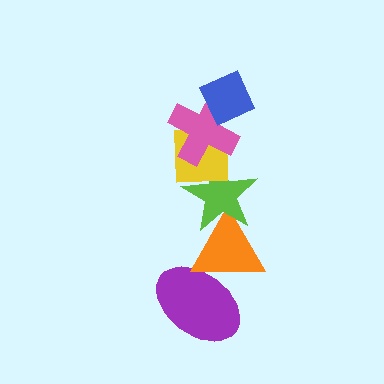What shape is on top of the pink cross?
The blue diamond is on top of the pink cross.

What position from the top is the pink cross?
The pink cross is 2nd from the top.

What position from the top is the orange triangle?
The orange triangle is 5th from the top.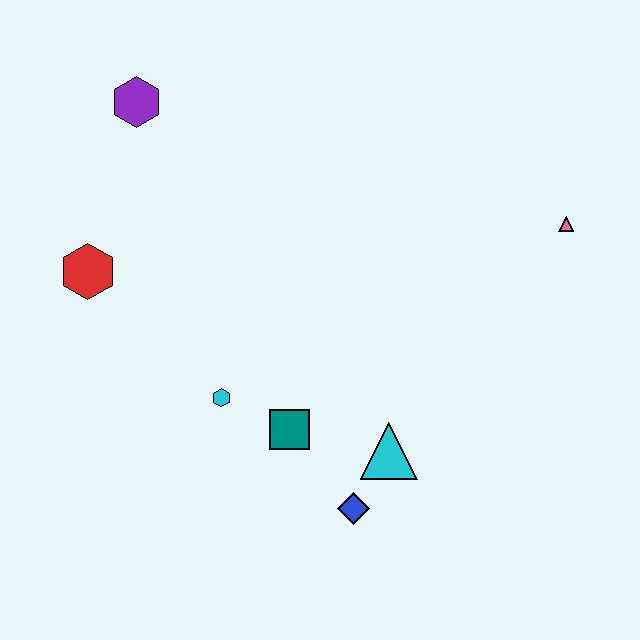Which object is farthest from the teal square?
The purple hexagon is farthest from the teal square.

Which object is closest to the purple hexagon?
The red hexagon is closest to the purple hexagon.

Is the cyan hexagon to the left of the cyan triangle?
Yes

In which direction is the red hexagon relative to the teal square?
The red hexagon is to the left of the teal square.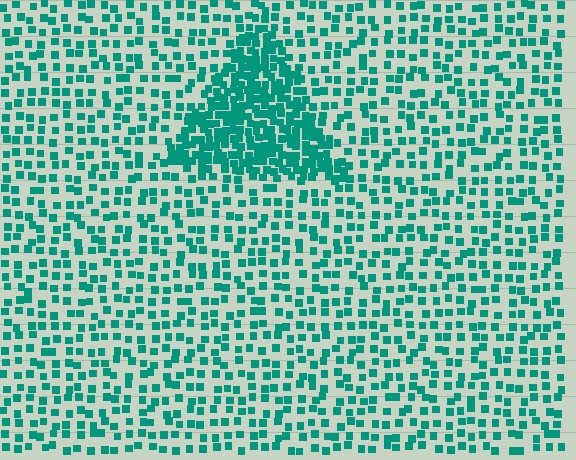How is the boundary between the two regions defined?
The boundary is defined by a change in element density (approximately 2.4x ratio). All elements are the same color, size, and shape.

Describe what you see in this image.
The image contains small teal elements arranged at two different densities. A triangle-shaped region is visible where the elements are more densely packed than the surrounding area.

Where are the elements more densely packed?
The elements are more densely packed inside the triangle boundary.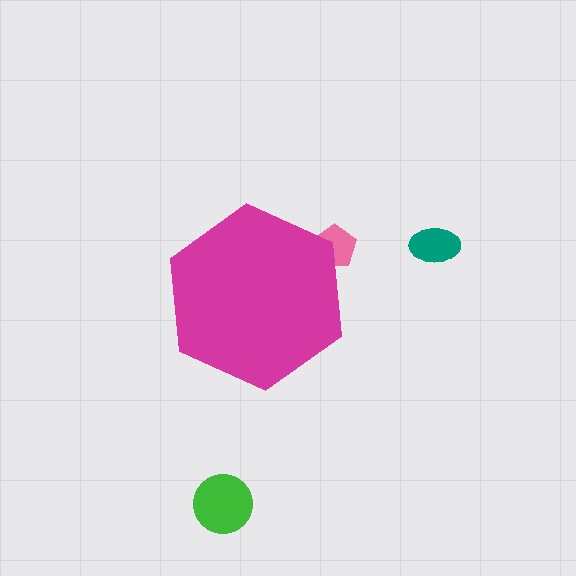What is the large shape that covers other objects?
A magenta hexagon.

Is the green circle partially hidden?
No, the green circle is fully visible.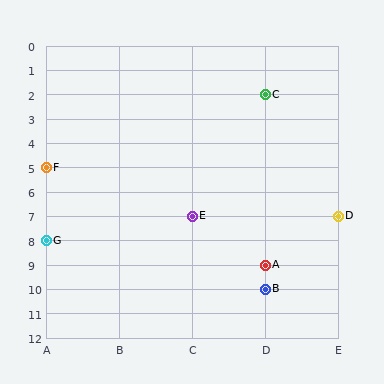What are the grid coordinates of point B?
Point B is at grid coordinates (D, 10).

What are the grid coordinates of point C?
Point C is at grid coordinates (D, 2).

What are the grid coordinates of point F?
Point F is at grid coordinates (A, 5).